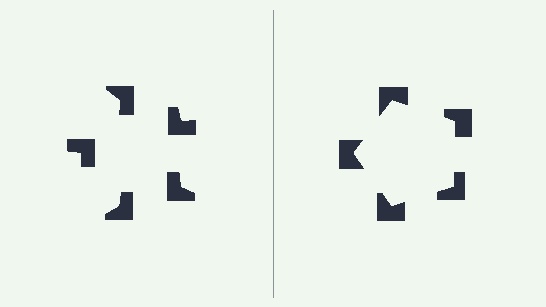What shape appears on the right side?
An illusory pentagon.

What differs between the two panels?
The notched squares are positioned identically on both sides; only the wedge orientations differ. On the right they align to a pentagon; on the left they are misaligned.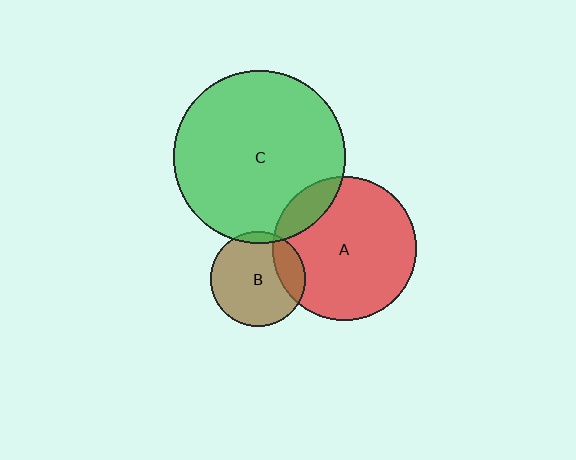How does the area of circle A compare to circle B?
Approximately 2.3 times.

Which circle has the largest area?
Circle C (green).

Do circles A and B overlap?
Yes.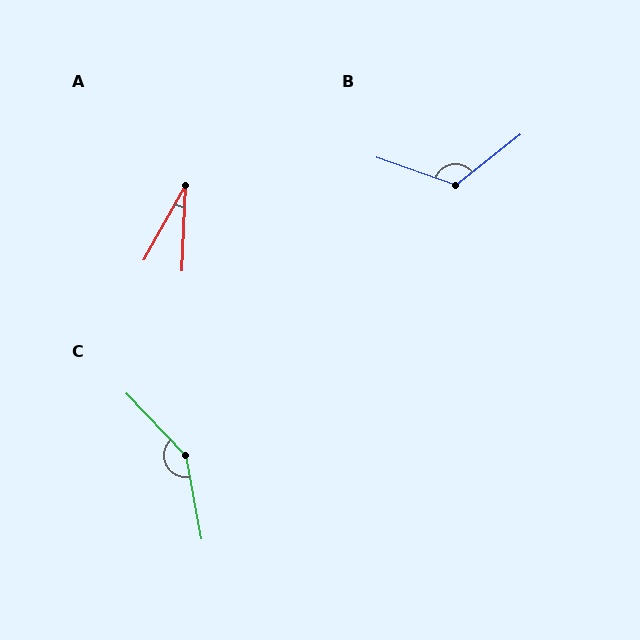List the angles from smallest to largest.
A (27°), B (122°), C (147°).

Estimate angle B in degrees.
Approximately 122 degrees.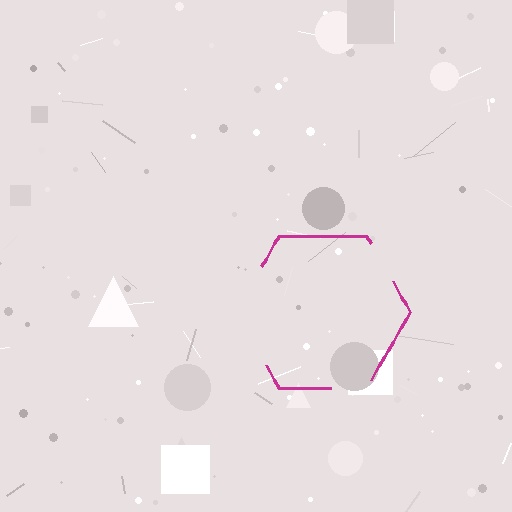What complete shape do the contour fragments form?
The contour fragments form a hexagon.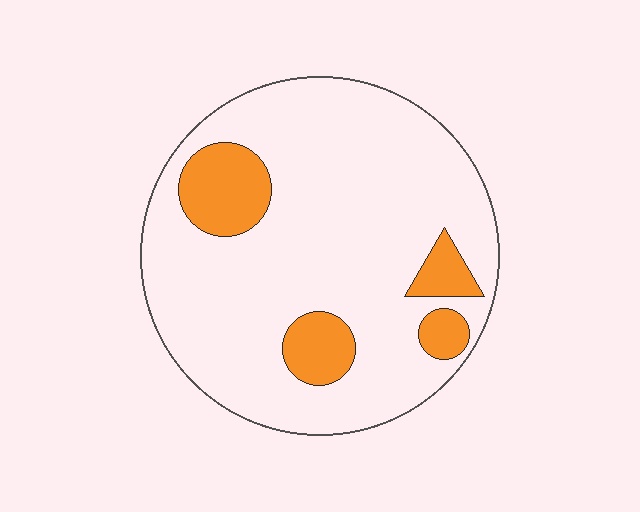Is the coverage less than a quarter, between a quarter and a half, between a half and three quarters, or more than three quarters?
Less than a quarter.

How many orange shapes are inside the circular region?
4.